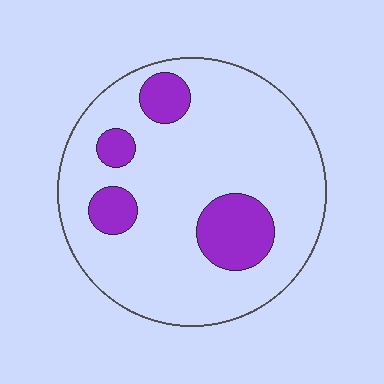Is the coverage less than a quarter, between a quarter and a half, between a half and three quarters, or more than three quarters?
Less than a quarter.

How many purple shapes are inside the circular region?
4.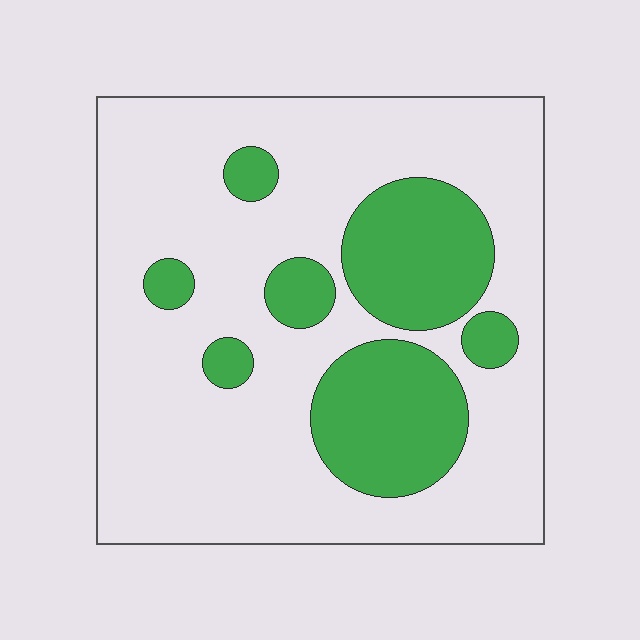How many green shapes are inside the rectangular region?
7.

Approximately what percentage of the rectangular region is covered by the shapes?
Approximately 25%.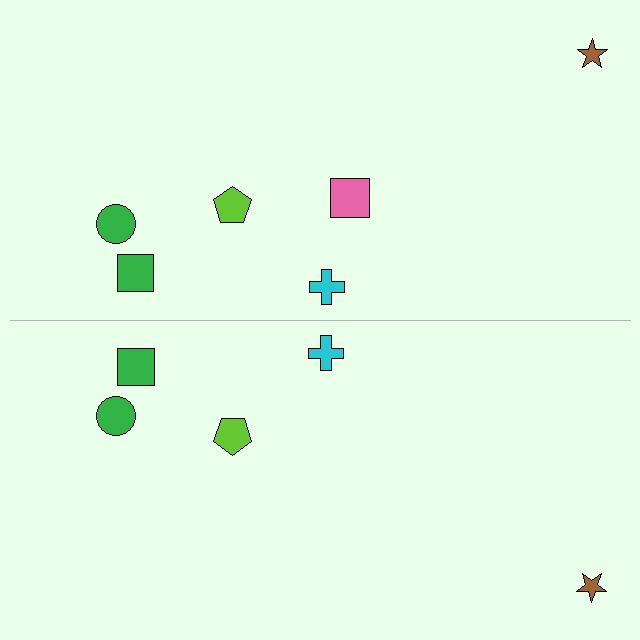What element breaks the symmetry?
A pink square is missing from the bottom side.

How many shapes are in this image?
There are 11 shapes in this image.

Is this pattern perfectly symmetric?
No, the pattern is not perfectly symmetric. A pink square is missing from the bottom side.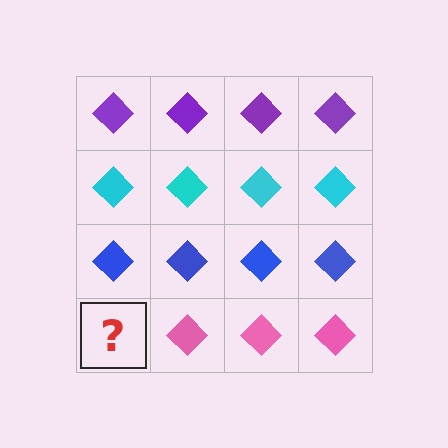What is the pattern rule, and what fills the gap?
The rule is that each row has a consistent color. The gap should be filled with a pink diamond.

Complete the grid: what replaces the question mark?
The question mark should be replaced with a pink diamond.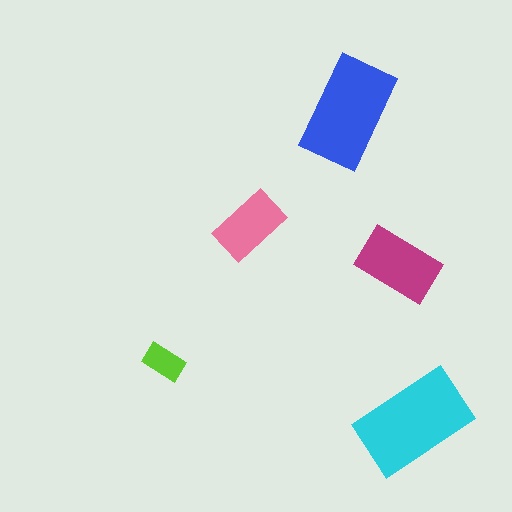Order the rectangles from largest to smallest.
the cyan one, the blue one, the magenta one, the pink one, the lime one.